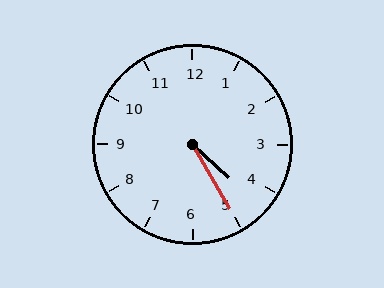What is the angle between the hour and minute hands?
Approximately 18 degrees.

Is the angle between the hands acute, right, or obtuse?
It is acute.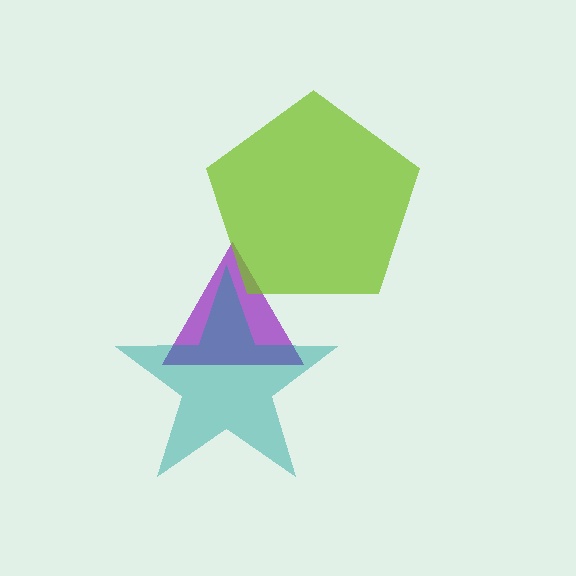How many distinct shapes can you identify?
There are 3 distinct shapes: a purple triangle, a teal star, a lime pentagon.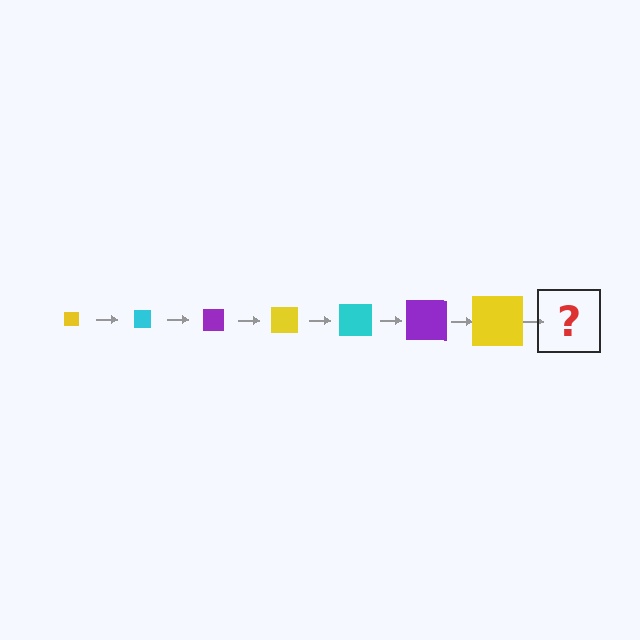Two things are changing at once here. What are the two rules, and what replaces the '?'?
The two rules are that the square grows larger each step and the color cycles through yellow, cyan, and purple. The '?' should be a cyan square, larger than the previous one.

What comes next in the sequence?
The next element should be a cyan square, larger than the previous one.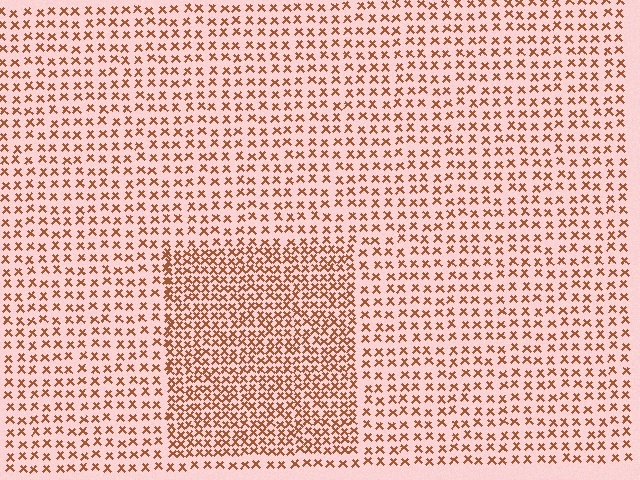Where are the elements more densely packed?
The elements are more densely packed inside the rectangle boundary.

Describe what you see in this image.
The image contains small brown elements arranged at two different densities. A rectangle-shaped region is visible where the elements are more densely packed than the surrounding area.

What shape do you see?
I see a rectangle.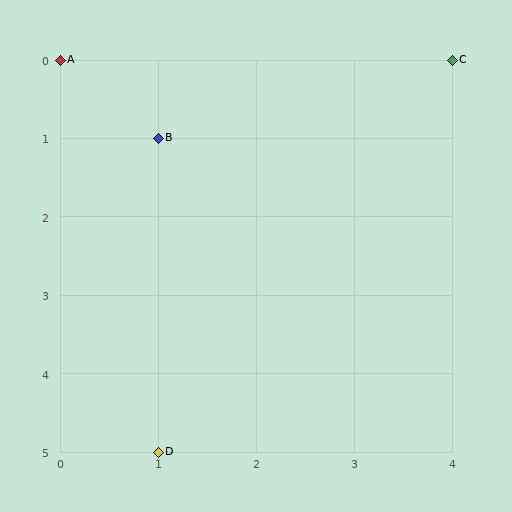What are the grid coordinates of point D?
Point D is at grid coordinates (1, 5).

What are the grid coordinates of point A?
Point A is at grid coordinates (0, 0).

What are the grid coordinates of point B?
Point B is at grid coordinates (1, 1).